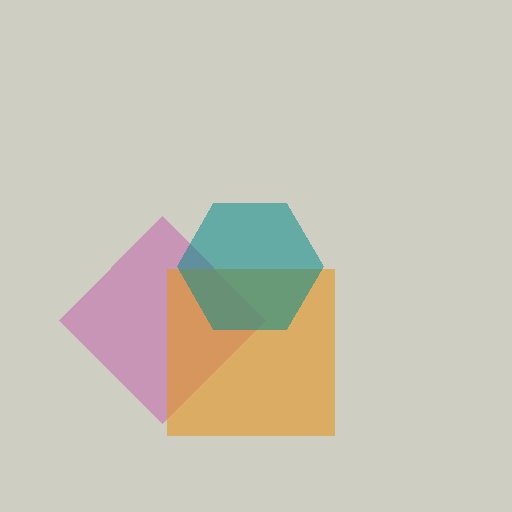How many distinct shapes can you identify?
There are 3 distinct shapes: a magenta diamond, an orange square, a teal hexagon.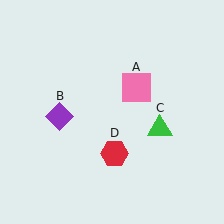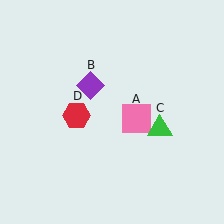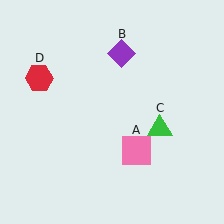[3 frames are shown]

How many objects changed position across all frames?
3 objects changed position: pink square (object A), purple diamond (object B), red hexagon (object D).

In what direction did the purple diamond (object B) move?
The purple diamond (object B) moved up and to the right.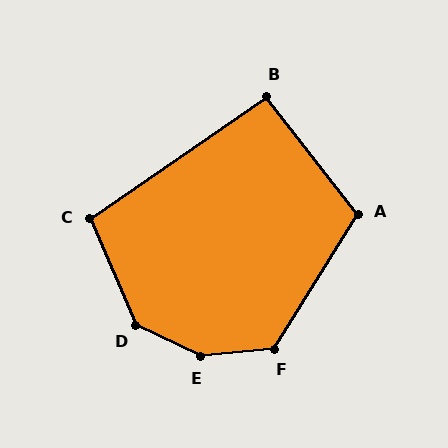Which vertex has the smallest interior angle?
B, at approximately 93 degrees.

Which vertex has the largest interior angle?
E, at approximately 149 degrees.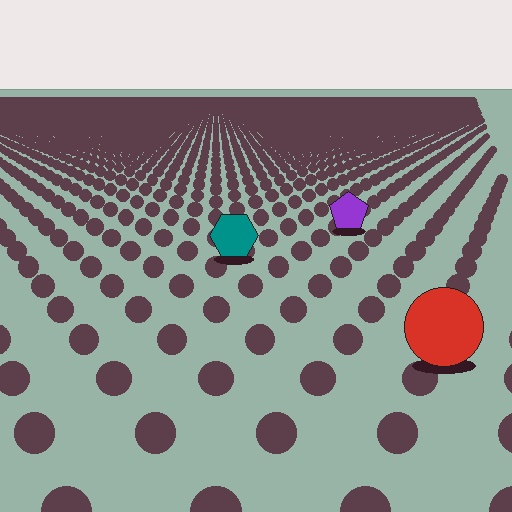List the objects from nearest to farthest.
From nearest to farthest: the red circle, the teal hexagon, the purple pentagon.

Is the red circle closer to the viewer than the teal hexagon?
Yes. The red circle is closer — you can tell from the texture gradient: the ground texture is coarser near it.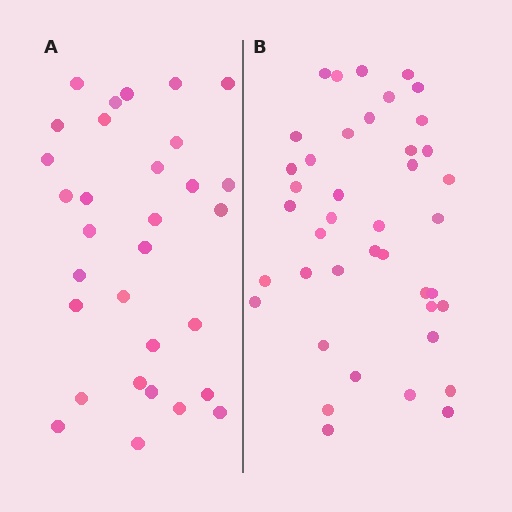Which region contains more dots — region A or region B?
Region B (the right region) has more dots.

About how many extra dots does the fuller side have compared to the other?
Region B has roughly 10 or so more dots than region A.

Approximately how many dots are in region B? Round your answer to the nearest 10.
About 40 dots. (The exact count is 41, which rounds to 40.)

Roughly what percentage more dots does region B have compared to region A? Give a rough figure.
About 30% more.